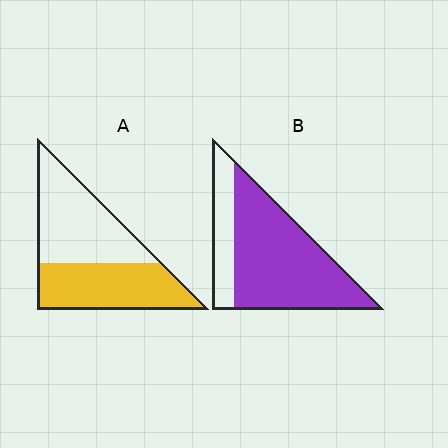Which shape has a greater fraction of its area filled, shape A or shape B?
Shape B.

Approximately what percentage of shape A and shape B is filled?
A is approximately 45% and B is approximately 75%.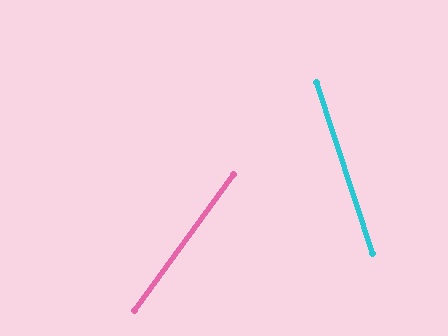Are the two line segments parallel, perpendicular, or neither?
Neither parallel nor perpendicular — they differ by about 54°.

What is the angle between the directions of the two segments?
Approximately 54 degrees.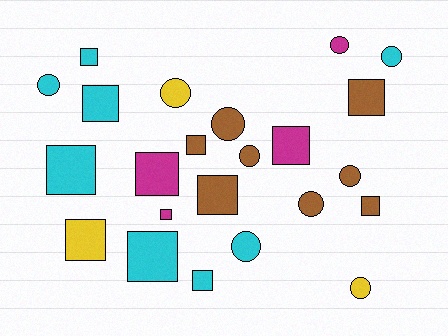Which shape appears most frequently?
Square, with 13 objects.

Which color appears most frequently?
Brown, with 8 objects.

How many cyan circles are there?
There are 3 cyan circles.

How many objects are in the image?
There are 23 objects.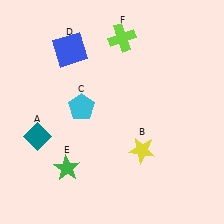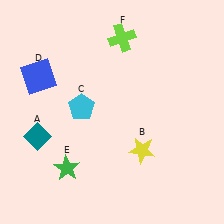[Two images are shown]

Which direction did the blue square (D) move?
The blue square (D) moved left.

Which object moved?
The blue square (D) moved left.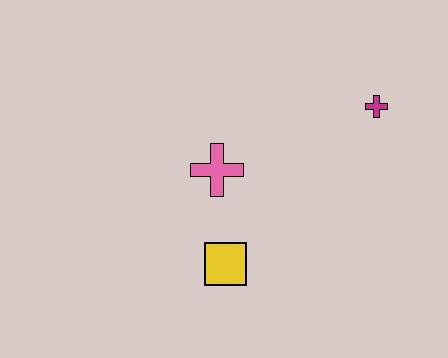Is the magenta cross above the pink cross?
Yes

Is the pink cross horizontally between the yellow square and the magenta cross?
No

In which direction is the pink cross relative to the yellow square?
The pink cross is above the yellow square.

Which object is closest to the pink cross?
The yellow square is closest to the pink cross.